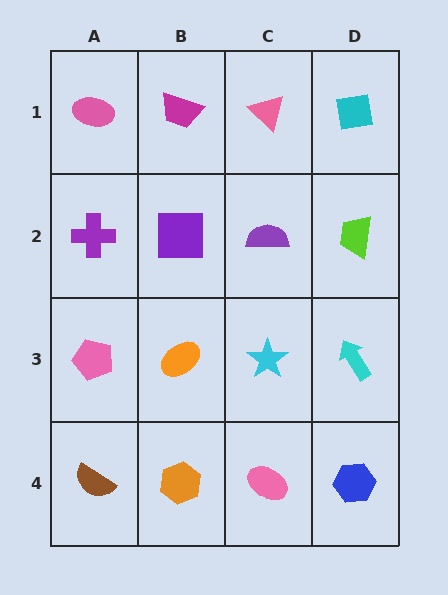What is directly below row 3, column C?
A pink ellipse.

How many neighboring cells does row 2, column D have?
3.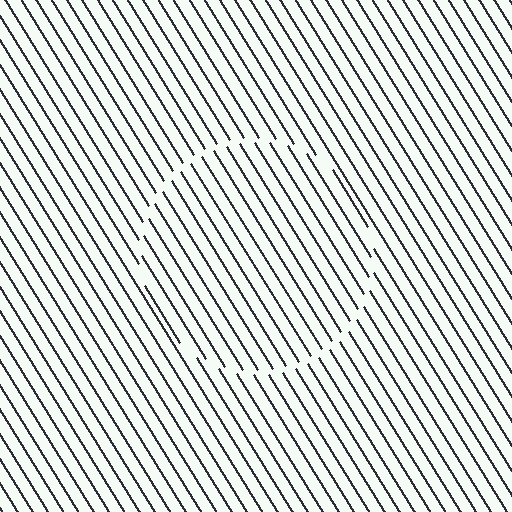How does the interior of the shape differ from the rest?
The interior of the shape contains the same grating, shifted by half a period — the contour is defined by the phase discontinuity where line-ends from the inner and outer gratings abut.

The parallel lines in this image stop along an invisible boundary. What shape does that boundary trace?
An illusory circle. The interior of the shape contains the same grating, shifted by half a period — the contour is defined by the phase discontinuity where line-ends from the inner and outer gratings abut.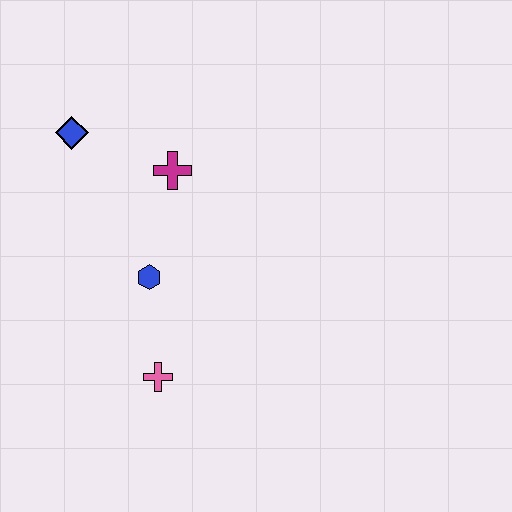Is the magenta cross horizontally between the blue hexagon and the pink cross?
No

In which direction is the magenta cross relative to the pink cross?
The magenta cross is above the pink cross.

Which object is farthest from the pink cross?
The blue diamond is farthest from the pink cross.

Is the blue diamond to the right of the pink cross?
No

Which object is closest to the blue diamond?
The magenta cross is closest to the blue diamond.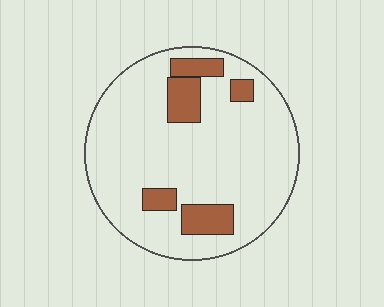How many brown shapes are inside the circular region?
5.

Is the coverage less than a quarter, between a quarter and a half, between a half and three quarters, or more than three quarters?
Less than a quarter.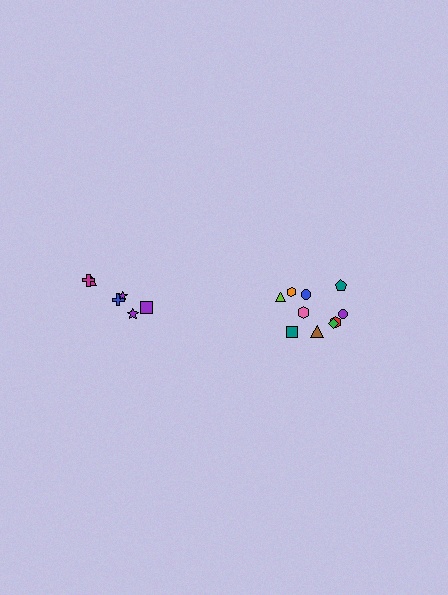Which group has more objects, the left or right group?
The right group.